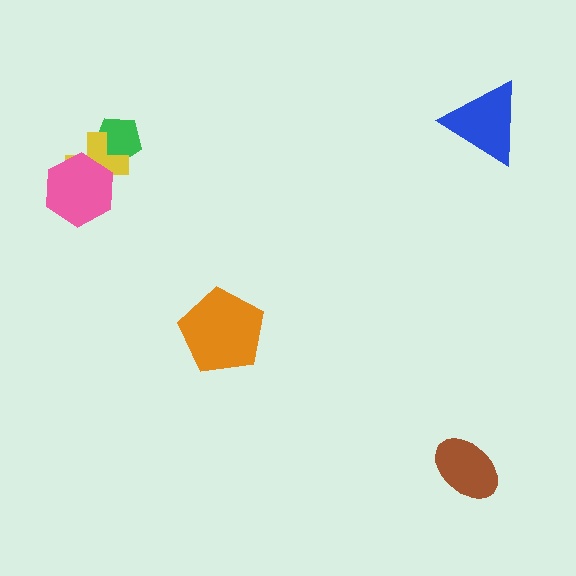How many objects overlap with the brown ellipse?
0 objects overlap with the brown ellipse.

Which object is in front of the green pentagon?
The yellow cross is in front of the green pentagon.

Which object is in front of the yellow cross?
The pink hexagon is in front of the yellow cross.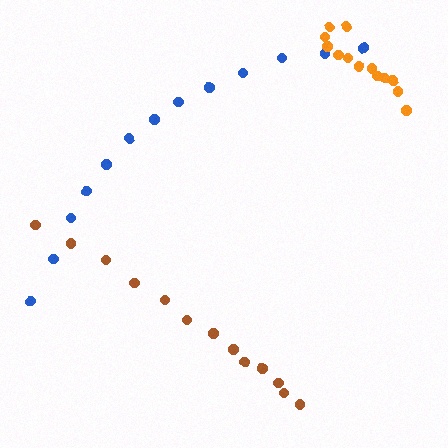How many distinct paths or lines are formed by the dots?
There are 3 distinct paths.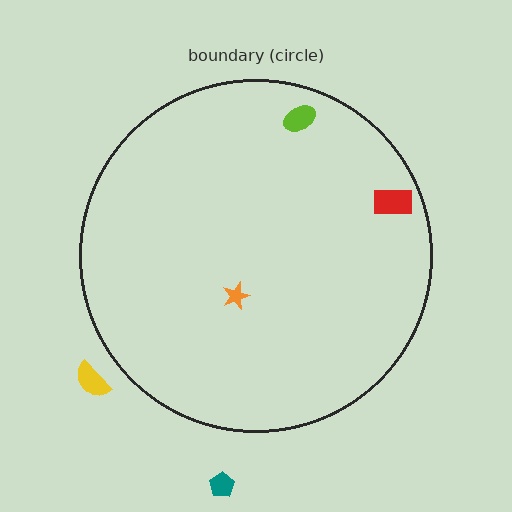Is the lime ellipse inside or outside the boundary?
Inside.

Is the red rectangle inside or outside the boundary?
Inside.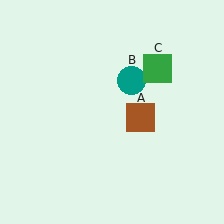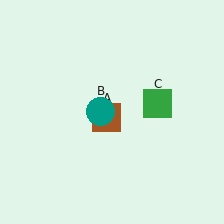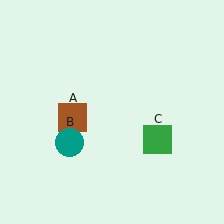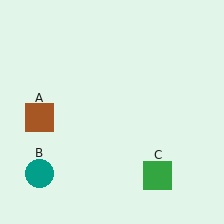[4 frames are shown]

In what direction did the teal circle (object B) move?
The teal circle (object B) moved down and to the left.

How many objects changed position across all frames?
3 objects changed position: brown square (object A), teal circle (object B), green square (object C).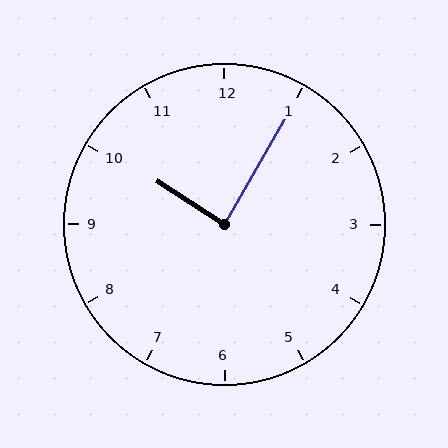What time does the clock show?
10:05.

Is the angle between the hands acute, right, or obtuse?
It is right.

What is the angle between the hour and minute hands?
Approximately 88 degrees.